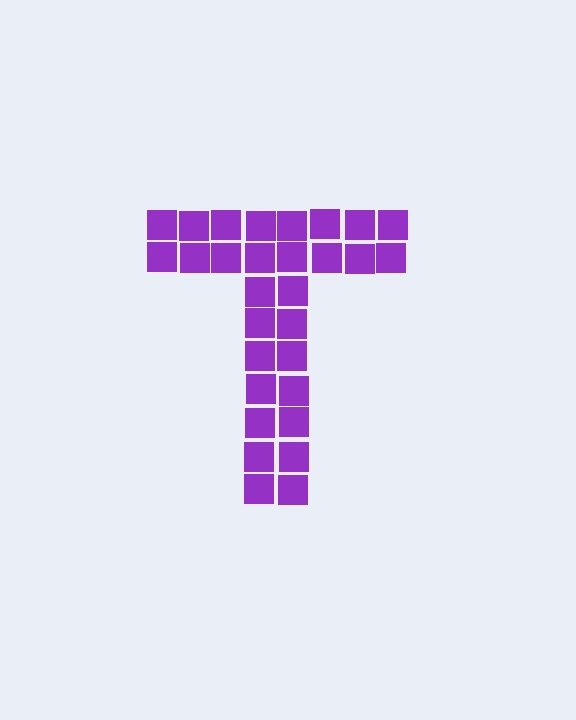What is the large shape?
The large shape is the letter T.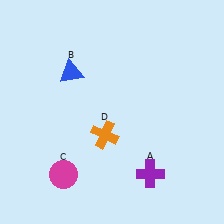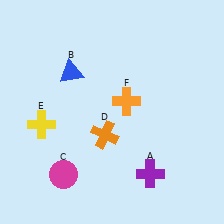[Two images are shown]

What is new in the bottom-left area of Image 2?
A yellow cross (E) was added in the bottom-left area of Image 2.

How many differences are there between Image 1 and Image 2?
There are 2 differences between the two images.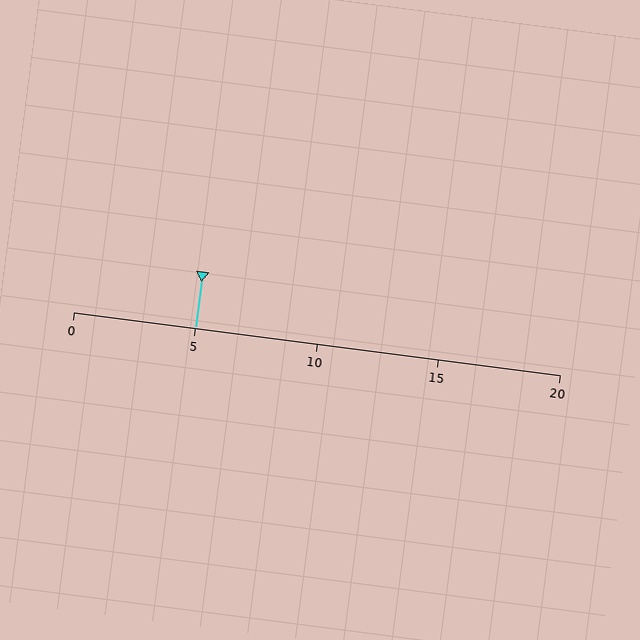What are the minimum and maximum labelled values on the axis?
The axis runs from 0 to 20.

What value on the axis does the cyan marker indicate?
The marker indicates approximately 5.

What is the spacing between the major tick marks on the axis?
The major ticks are spaced 5 apart.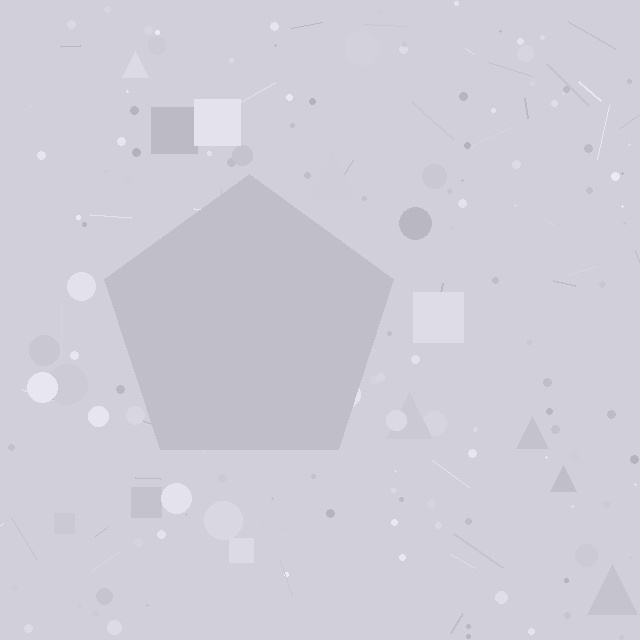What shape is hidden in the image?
A pentagon is hidden in the image.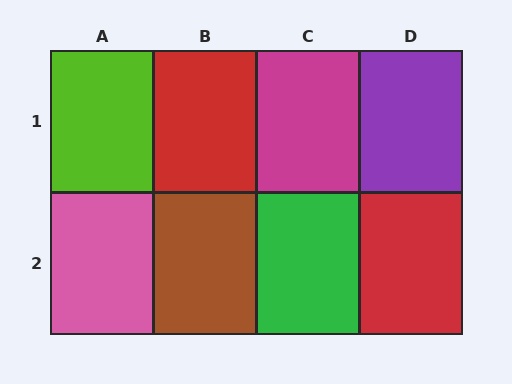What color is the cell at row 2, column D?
Red.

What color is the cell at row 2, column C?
Green.